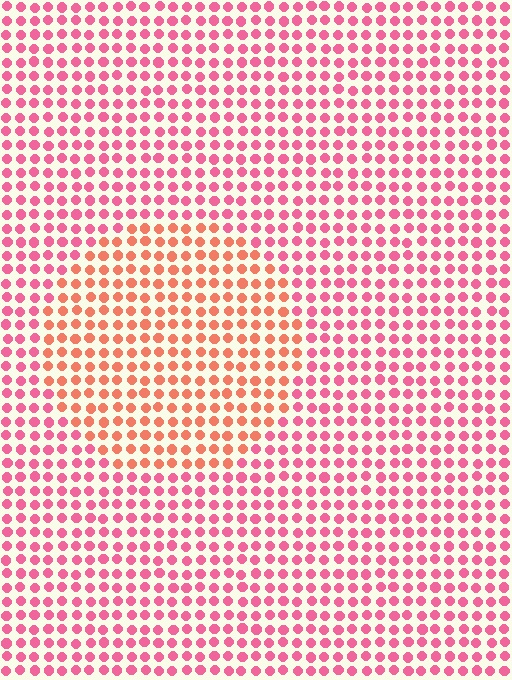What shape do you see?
I see a circle.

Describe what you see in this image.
The image is filled with small pink elements in a uniform arrangement. A circle-shaped region is visible where the elements are tinted to a slightly different hue, forming a subtle color boundary.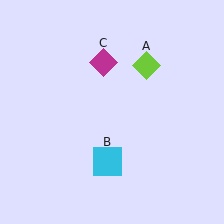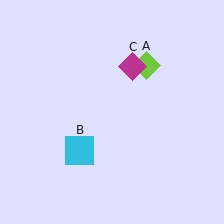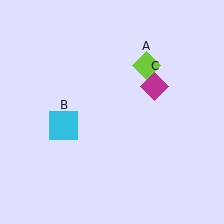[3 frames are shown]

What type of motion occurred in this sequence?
The cyan square (object B), magenta diamond (object C) rotated clockwise around the center of the scene.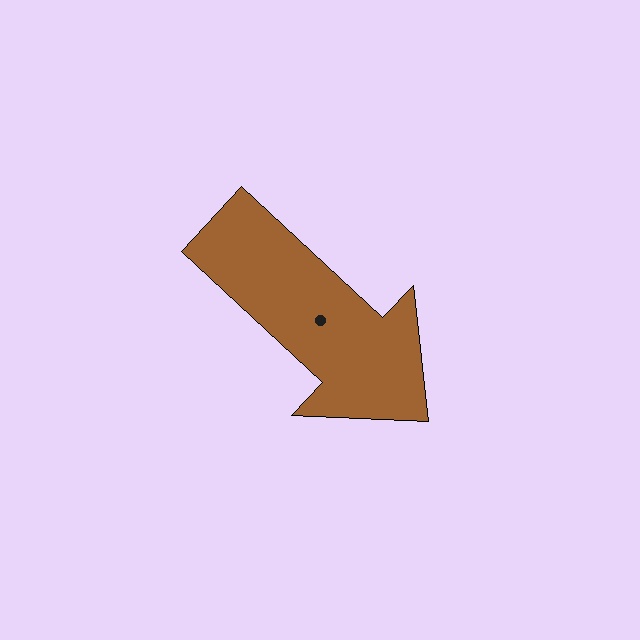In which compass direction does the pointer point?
Southeast.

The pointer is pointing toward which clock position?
Roughly 4 o'clock.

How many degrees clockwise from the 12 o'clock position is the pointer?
Approximately 133 degrees.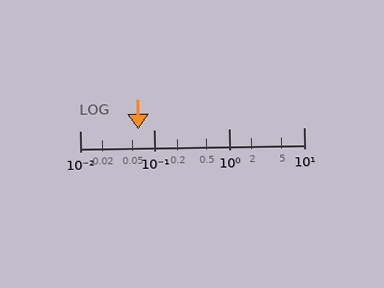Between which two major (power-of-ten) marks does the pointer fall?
The pointer is between 0.01 and 0.1.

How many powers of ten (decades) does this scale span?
The scale spans 3 decades, from 0.01 to 10.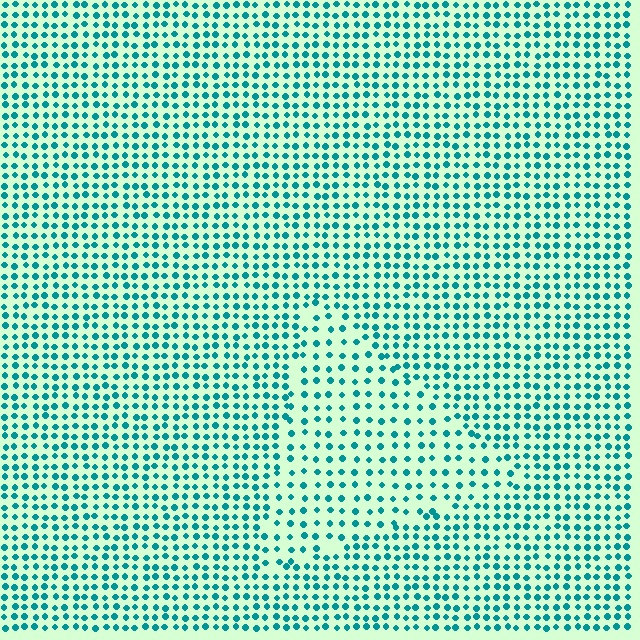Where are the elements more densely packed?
The elements are more densely packed outside the triangle boundary.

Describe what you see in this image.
The image contains small teal elements arranged at two different densities. A triangle-shaped region is visible where the elements are less densely packed than the surrounding area.